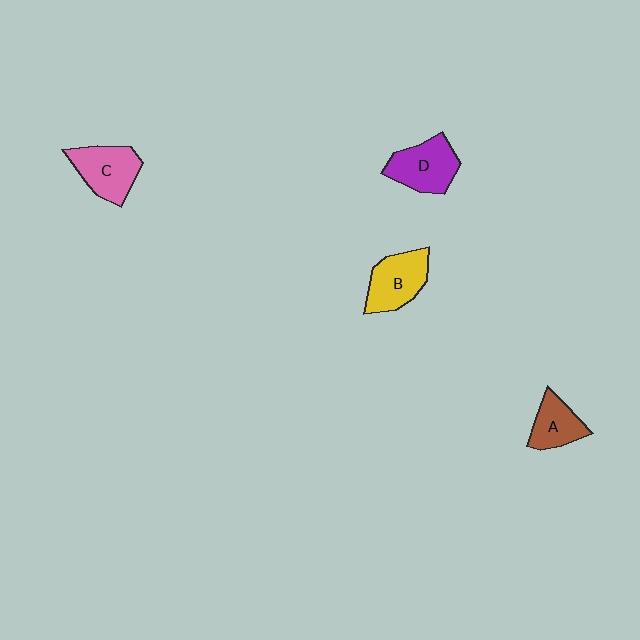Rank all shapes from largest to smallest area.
From largest to smallest: C (pink), D (purple), B (yellow), A (brown).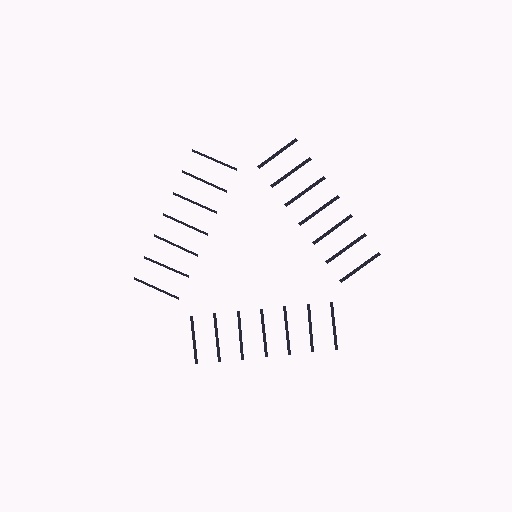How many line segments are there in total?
21 — 7 along each of the 3 edges.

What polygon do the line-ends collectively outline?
An illusory triangle — the line segments terminate on its edges but no continuous stroke is drawn.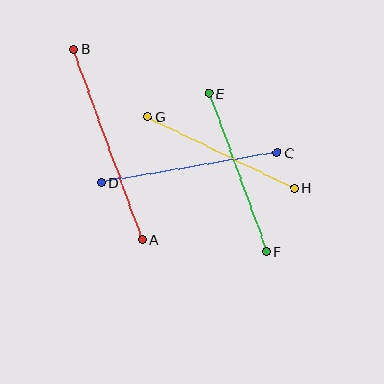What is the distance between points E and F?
The distance is approximately 168 pixels.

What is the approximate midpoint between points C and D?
The midpoint is at approximately (189, 168) pixels.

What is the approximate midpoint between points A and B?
The midpoint is at approximately (108, 144) pixels.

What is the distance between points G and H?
The distance is approximately 163 pixels.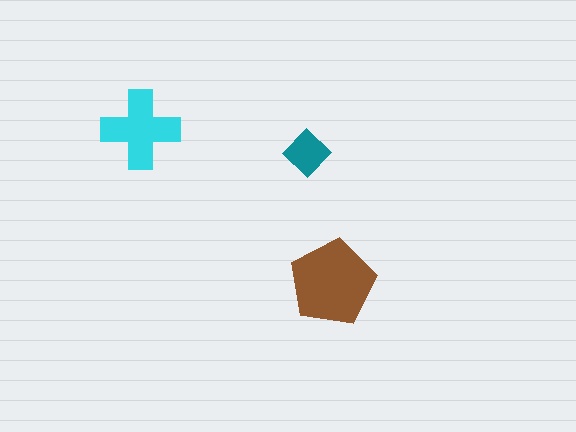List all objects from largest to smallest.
The brown pentagon, the cyan cross, the teal diamond.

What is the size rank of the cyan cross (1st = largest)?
2nd.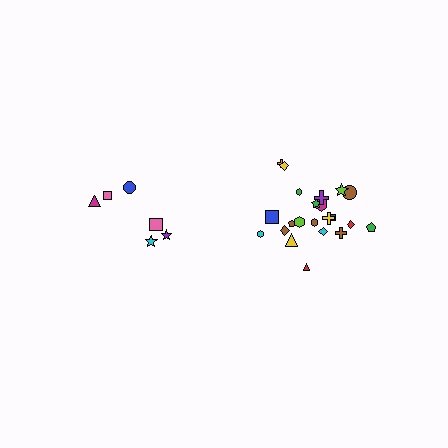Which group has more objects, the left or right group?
The right group.